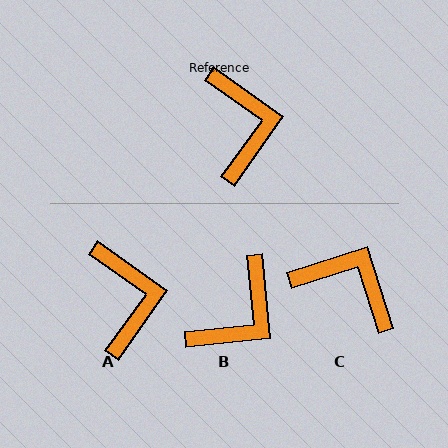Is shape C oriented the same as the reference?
No, it is off by about 53 degrees.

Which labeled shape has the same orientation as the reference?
A.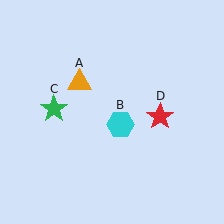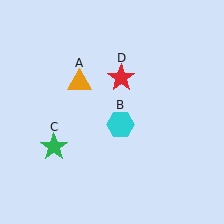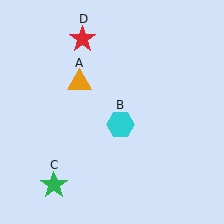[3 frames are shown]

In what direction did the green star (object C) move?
The green star (object C) moved down.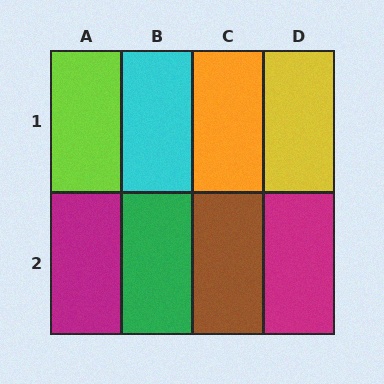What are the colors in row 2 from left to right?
Magenta, green, brown, magenta.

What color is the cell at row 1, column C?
Orange.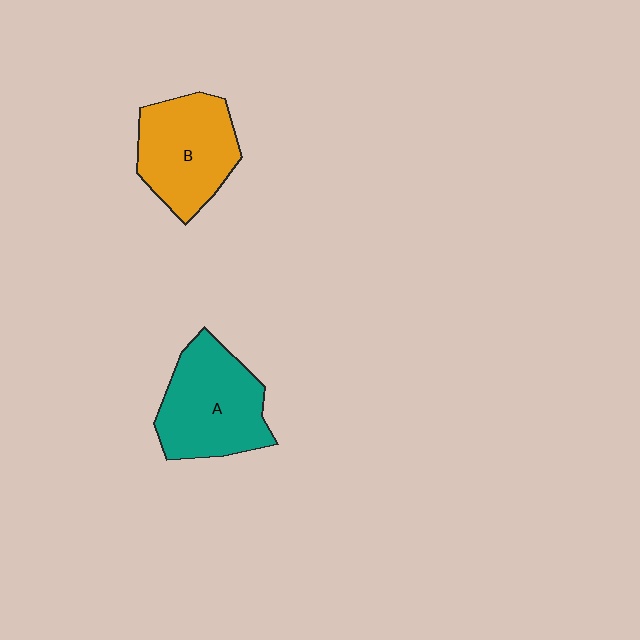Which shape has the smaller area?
Shape B (orange).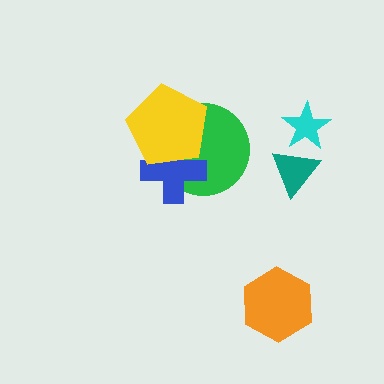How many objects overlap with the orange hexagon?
0 objects overlap with the orange hexagon.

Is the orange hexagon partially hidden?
No, no other shape covers it.